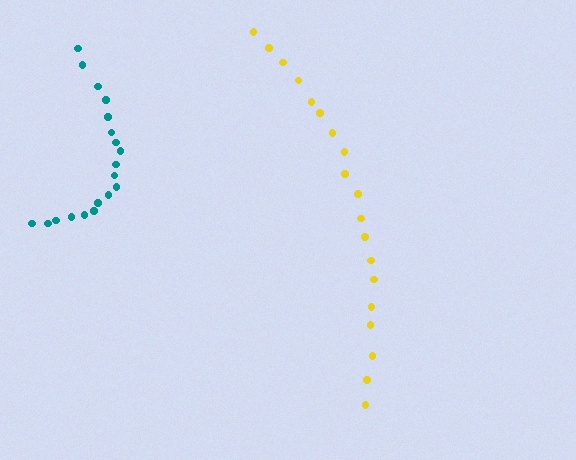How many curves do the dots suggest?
There are 2 distinct paths.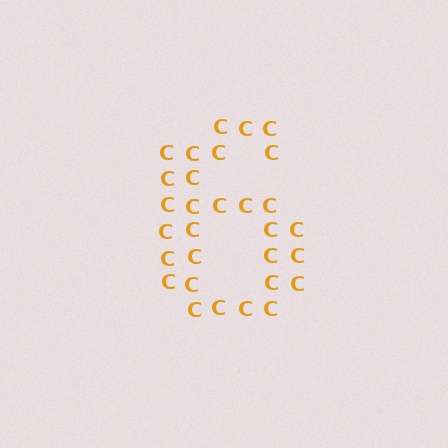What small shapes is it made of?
It is made of small letter C's.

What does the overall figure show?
The overall figure shows the digit 6.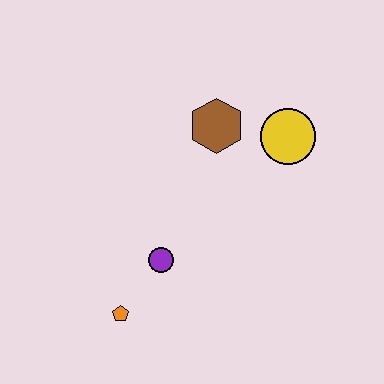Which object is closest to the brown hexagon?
The yellow circle is closest to the brown hexagon.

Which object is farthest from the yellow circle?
The orange pentagon is farthest from the yellow circle.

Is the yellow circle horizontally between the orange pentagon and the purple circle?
No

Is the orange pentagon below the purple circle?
Yes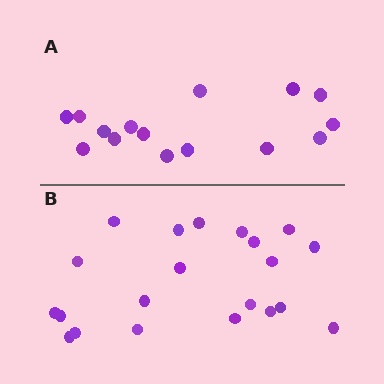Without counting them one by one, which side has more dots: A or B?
Region B (the bottom region) has more dots.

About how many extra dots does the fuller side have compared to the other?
Region B has about 6 more dots than region A.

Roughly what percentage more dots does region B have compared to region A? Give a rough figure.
About 40% more.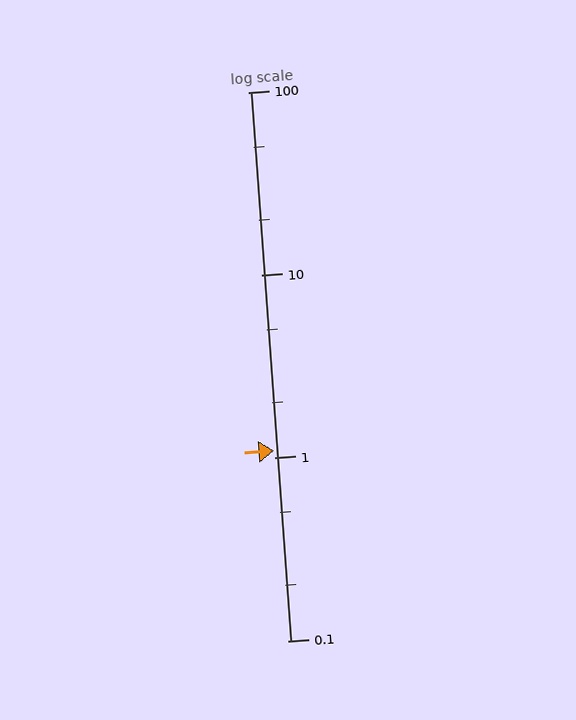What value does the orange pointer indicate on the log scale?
The pointer indicates approximately 1.1.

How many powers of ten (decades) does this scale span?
The scale spans 3 decades, from 0.1 to 100.